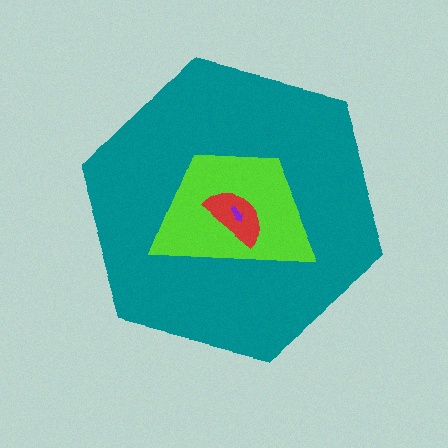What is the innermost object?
The purple arrow.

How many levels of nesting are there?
4.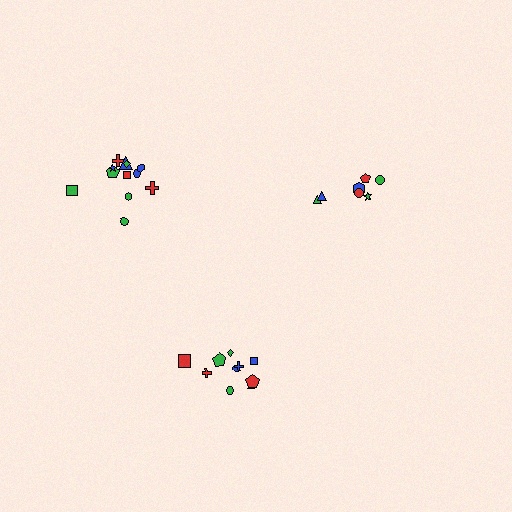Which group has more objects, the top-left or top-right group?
The top-left group.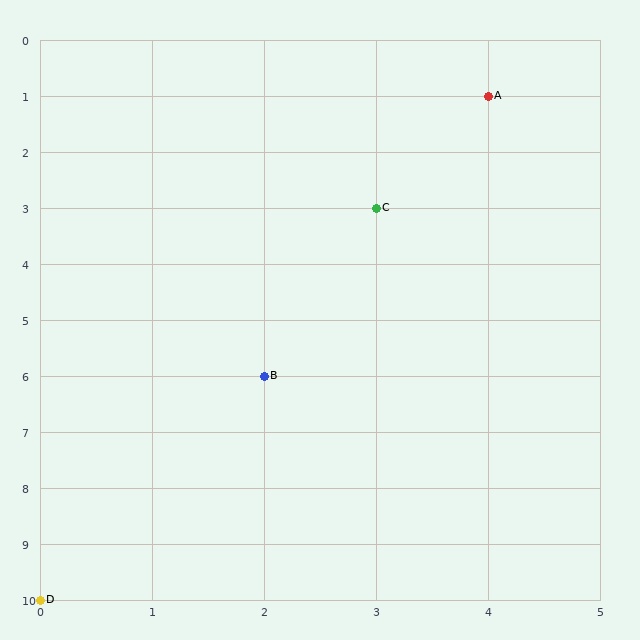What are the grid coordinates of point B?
Point B is at grid coordinates (2, 6).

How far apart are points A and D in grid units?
Points A and D are 4 columns and 9 rows apart (about 9.8 grid units diagonally).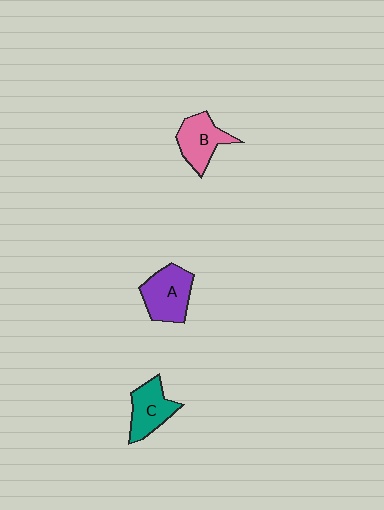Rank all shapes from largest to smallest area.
From largest to smallest: A (purple), B (pink), C (teal).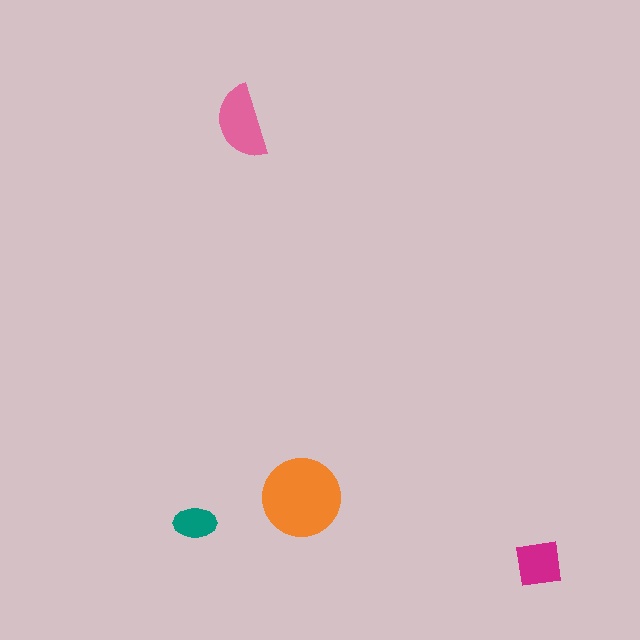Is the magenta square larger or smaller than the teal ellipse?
Larger.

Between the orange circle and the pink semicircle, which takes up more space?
The orange circle.